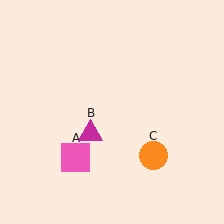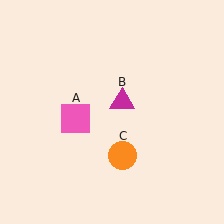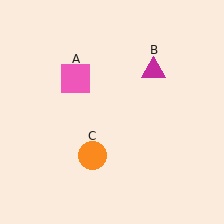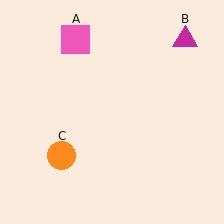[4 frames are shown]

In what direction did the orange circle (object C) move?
The orange circle (object C) moved left.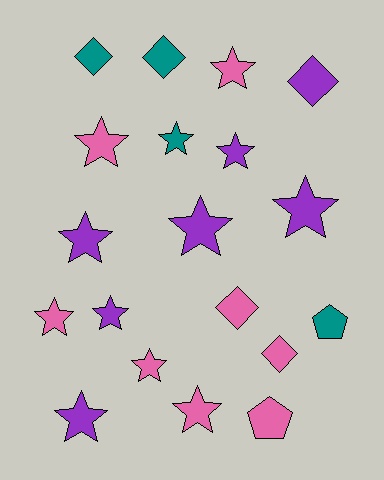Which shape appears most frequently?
Star, with 12 objects.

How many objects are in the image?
There are 19 objects.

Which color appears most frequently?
Pink, with 8 objects.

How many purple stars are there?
There are 6 purple stars.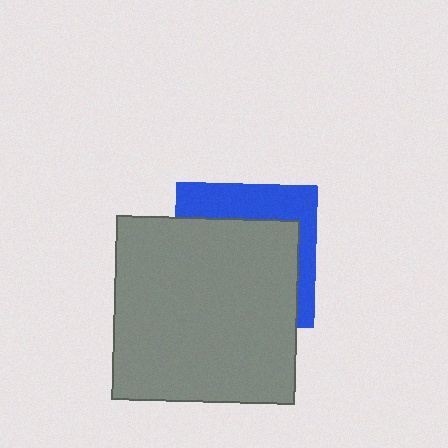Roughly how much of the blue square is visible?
A small part of it is visible (roughly 34%).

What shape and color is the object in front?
The object in front is a gray square.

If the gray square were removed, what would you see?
You would see the complete blue square.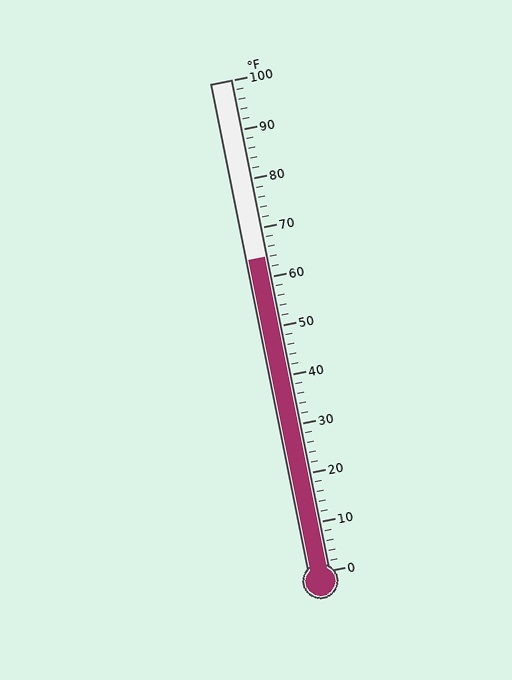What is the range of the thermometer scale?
The thermometer scale ranges from 0°F to 100°F.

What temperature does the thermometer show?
The thermometer shows approximately 64°F.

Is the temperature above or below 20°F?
The temperature is above 20°F.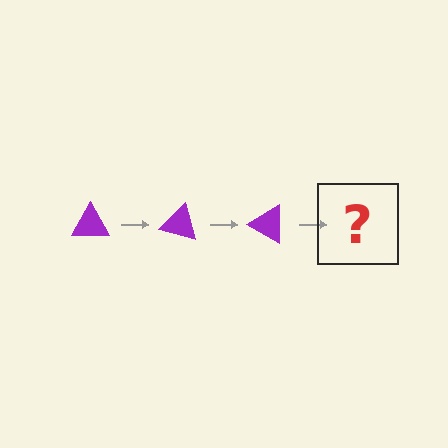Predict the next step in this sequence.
The next step is a purple triangle rotated 45 degrees.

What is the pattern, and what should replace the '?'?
The pattern is that the triangle rotates 15 degrees each step. The '?' should be a purple triangle rotated 45 degrees.